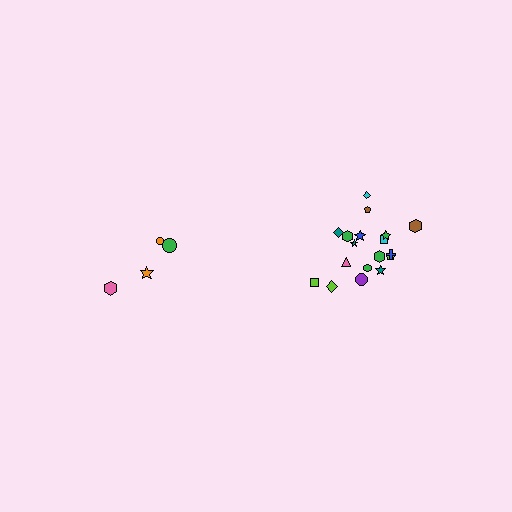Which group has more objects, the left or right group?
The right group.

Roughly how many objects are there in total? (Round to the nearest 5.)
Roughly 20 objects in total.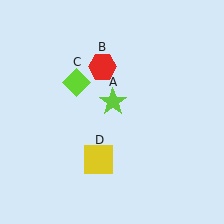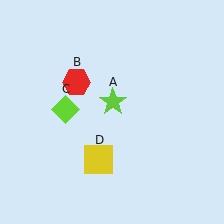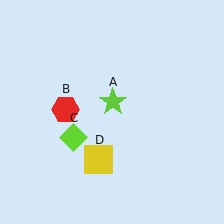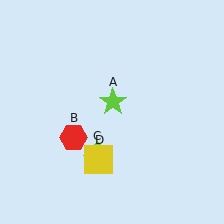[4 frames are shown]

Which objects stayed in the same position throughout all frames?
Lime star (object A) and yellow square (object D) remained stationary.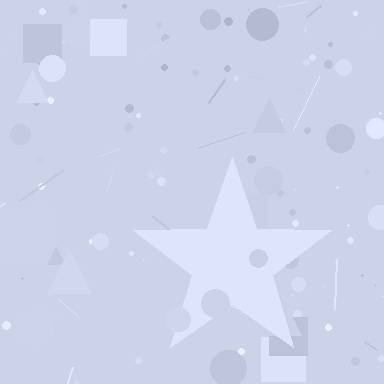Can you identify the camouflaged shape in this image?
The camouflaged shape is a star.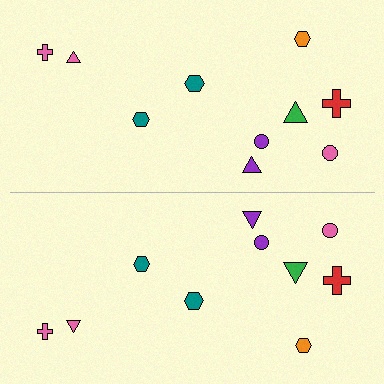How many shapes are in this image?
There are 20 shapes in this image.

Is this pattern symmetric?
Yes, this pattern has bilateral (reflection) symmetry.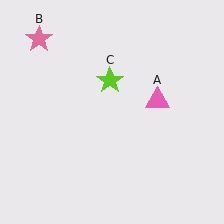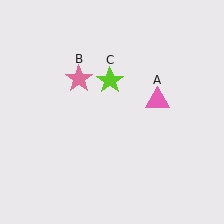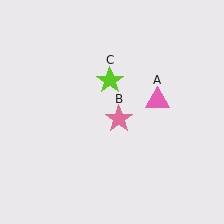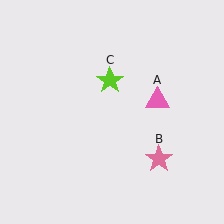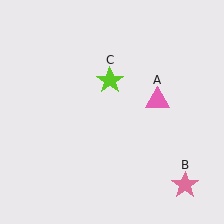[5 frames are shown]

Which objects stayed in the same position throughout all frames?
Pink triangle (object A) and lime star (object C) remained stationary.